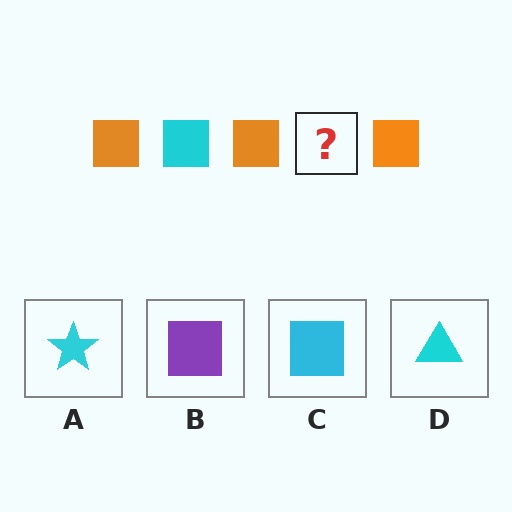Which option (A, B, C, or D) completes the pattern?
C.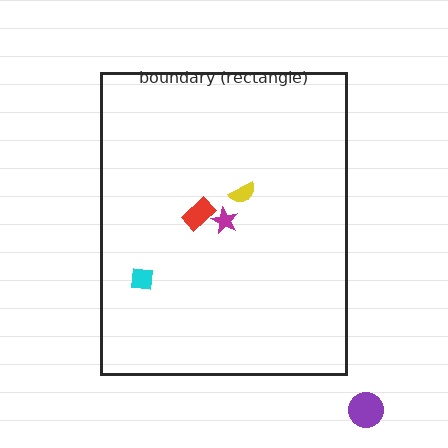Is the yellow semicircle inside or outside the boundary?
Inside.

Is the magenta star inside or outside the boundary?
Inside.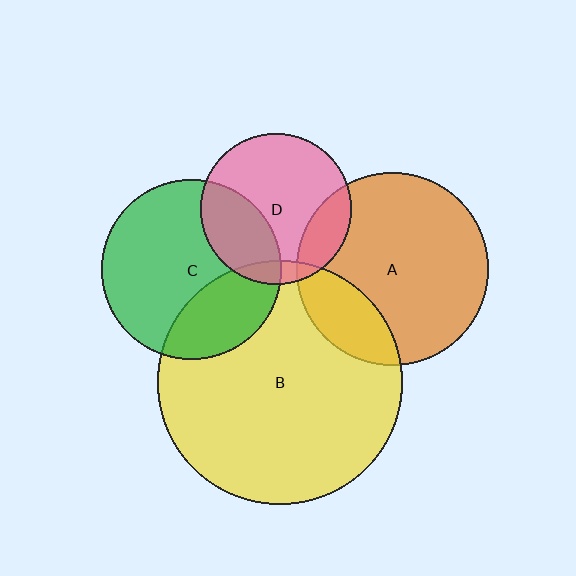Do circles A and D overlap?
Yes.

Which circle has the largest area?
Circle B (yellow).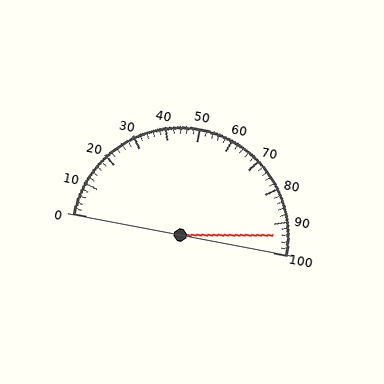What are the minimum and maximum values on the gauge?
The gauge ranges from 0 to 100.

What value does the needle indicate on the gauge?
The needle indicates approximately 94.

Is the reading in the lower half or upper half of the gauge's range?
The reading is in the upper half of the range (0 to 100).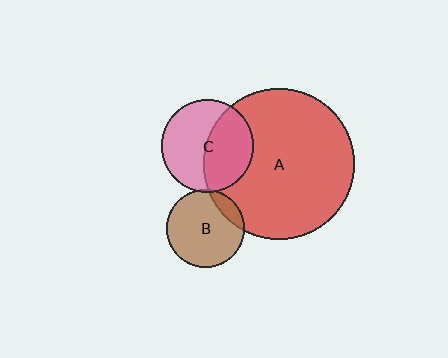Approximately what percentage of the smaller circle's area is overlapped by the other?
Approximately 5%.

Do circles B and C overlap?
Yes.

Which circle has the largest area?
Circle A (red).